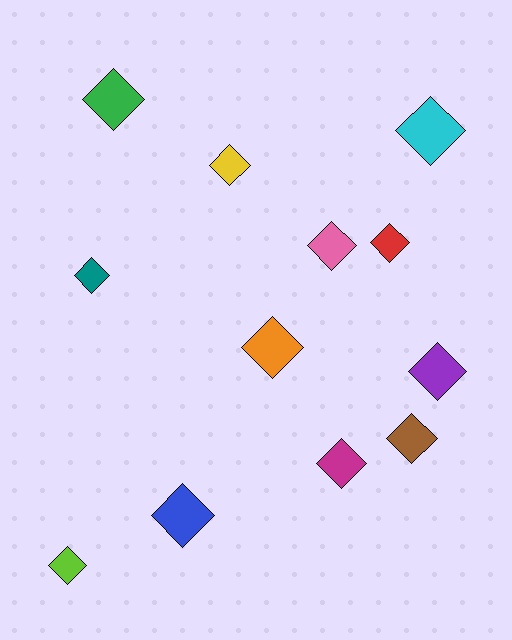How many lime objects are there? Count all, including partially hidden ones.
There is 1 lime object.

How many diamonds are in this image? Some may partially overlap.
There are 12 diamonds.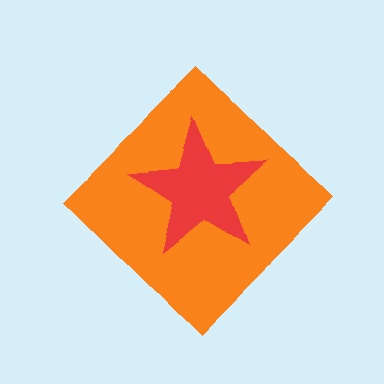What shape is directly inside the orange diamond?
The red star.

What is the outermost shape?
The orange diamond.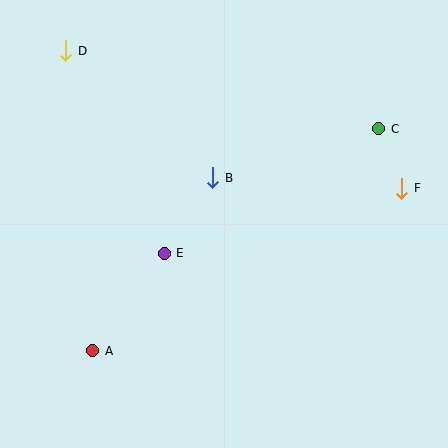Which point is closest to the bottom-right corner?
Point F is closest to the bottom-right corner.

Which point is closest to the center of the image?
Point B at (213, 178) is closest to the center.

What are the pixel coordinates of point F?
Point F is at (402, 188).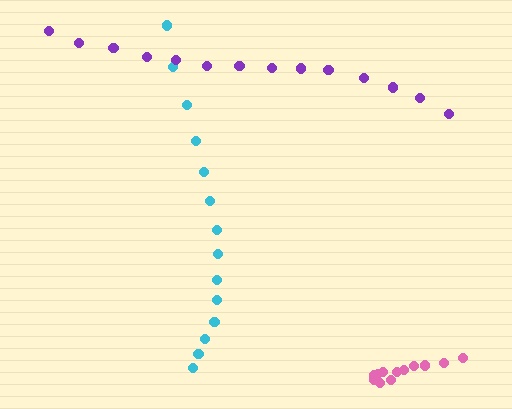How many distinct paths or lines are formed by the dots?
There are 3 distinct paths.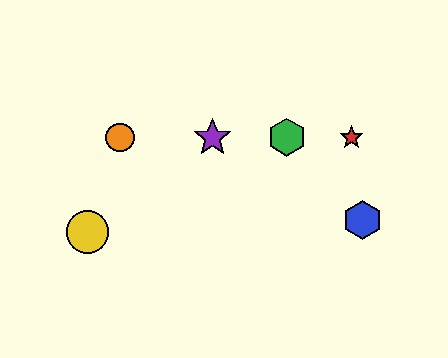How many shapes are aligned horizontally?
4 shapes (the red star, the green hexagon, the purple star, the orange circle) are aligned horizontally.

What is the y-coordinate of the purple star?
The purple star is at y≈137.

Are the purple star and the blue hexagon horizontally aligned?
No, the purple star is at y≈137 and the blue hexagon is at y≈220.